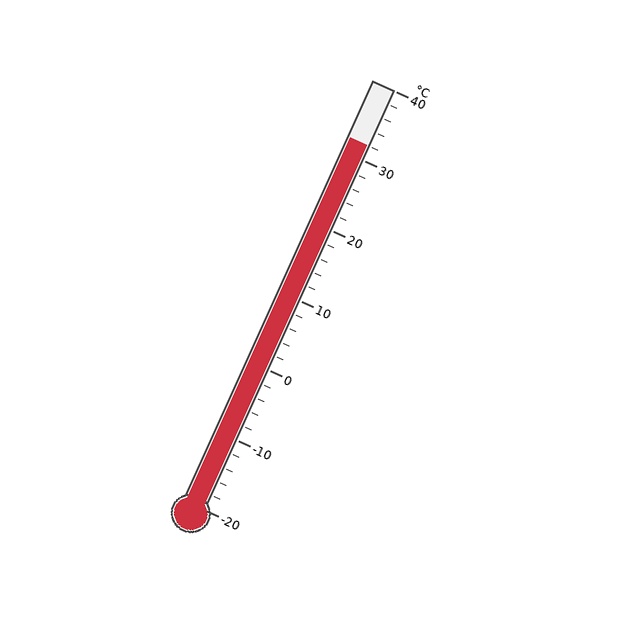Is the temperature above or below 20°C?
The temperature is above 20°C.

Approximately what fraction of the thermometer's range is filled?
The thermometer is filled to approximately 85% of its range.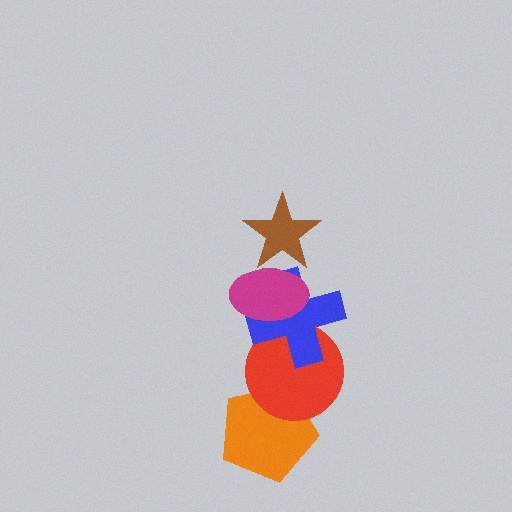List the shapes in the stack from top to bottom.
From top to bottom: the brown star, the magenta ellipse, the blue cross, the red circle, the orange pentagon.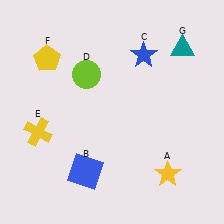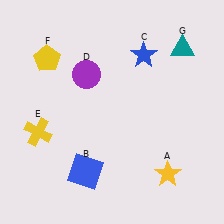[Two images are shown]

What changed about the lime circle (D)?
In Image 1, D is lime. In Image 2, it changed to purple.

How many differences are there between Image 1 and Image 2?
There is 1 difference between the two images.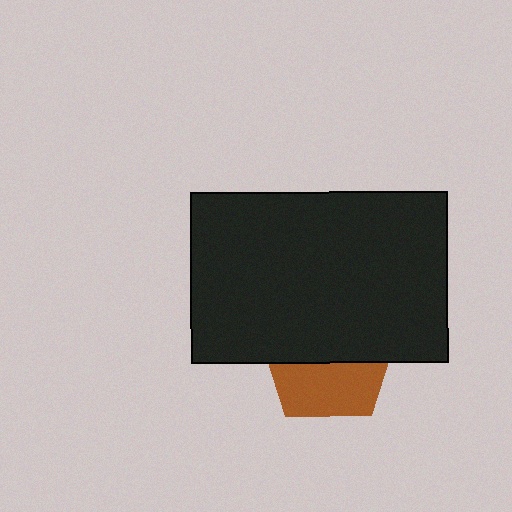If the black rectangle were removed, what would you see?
You would see the complete brown pentagon.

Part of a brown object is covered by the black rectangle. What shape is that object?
It is a pentagon.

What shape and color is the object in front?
The object in front is a black rectangle.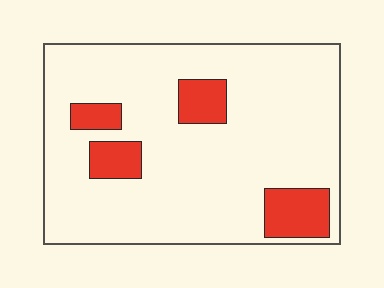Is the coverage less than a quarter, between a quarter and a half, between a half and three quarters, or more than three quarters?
Less than a quarter.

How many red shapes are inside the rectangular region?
4.